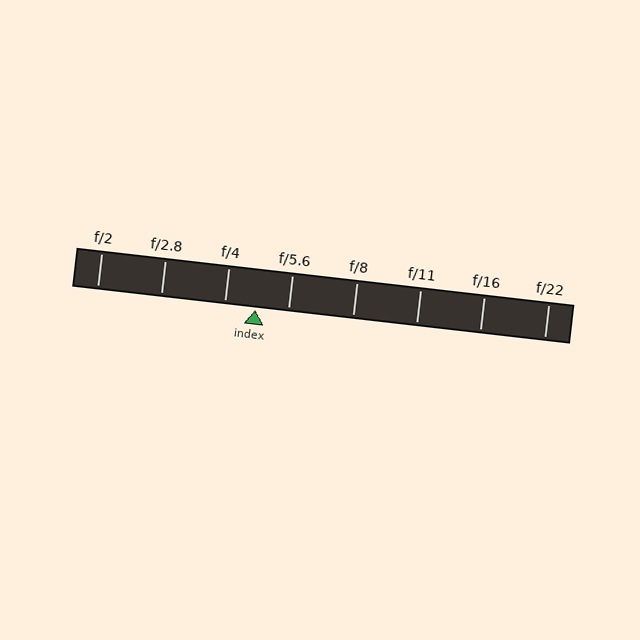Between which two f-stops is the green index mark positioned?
The index mark is between f/4 and f/5.6.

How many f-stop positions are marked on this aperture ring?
There are 8 f-stop positions marked.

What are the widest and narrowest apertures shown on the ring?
The widest aperture shown is f/2 and the narrowest is f/22.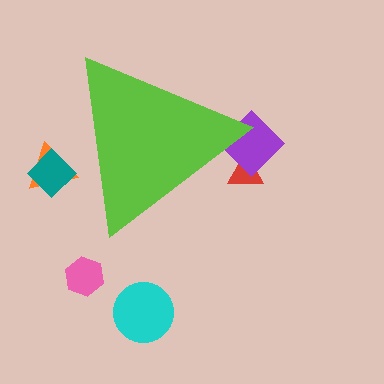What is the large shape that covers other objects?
A lime triangle.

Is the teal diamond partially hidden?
Yes, the teal diamond is partially hidden behind the lime triangle.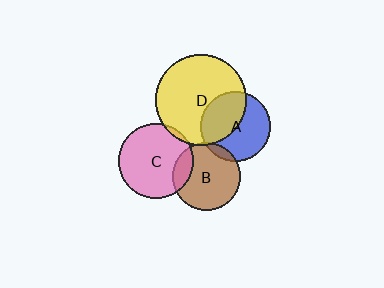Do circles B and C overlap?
Yes.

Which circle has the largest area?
Circle D (yellow).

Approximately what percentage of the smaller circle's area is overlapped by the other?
Approximately 15%.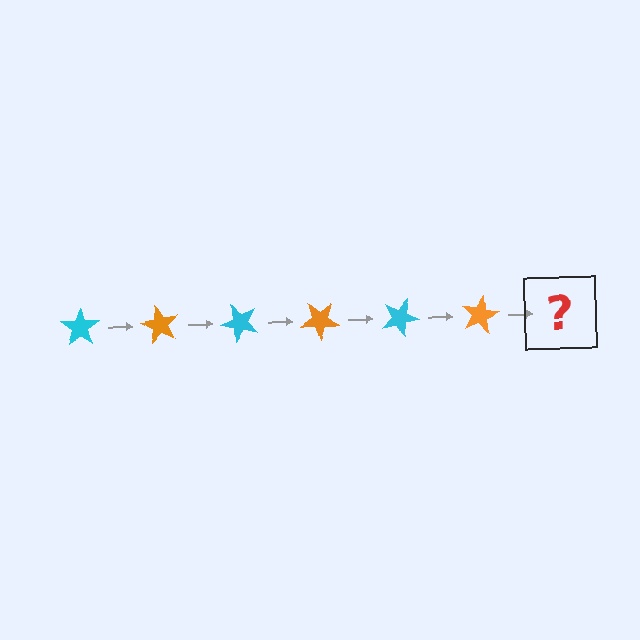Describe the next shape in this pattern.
It should be a cyan star, rotated 360 degrees from the start.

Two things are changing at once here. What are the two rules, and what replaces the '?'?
The two rules are that it rotates 60 degrees each step and the color cycles through cyan and orange. The '?' should be a cyan star, rotated 360 degrees from the start.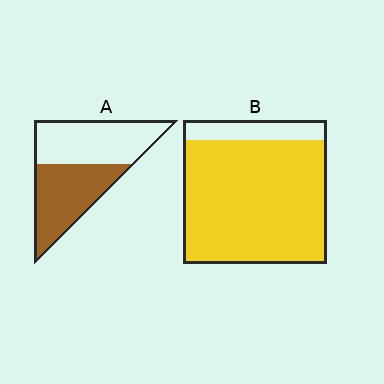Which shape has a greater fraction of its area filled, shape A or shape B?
Shape B.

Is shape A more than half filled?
Roughly half.